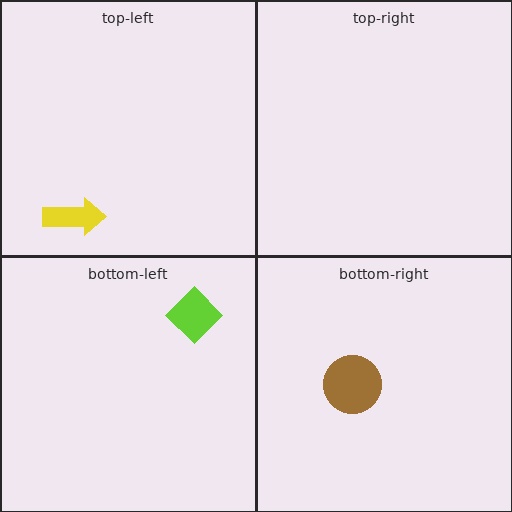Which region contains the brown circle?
The bottom-right region.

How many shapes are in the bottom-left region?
1.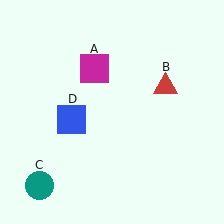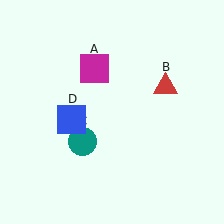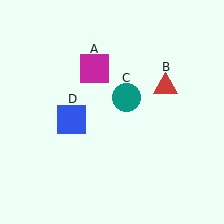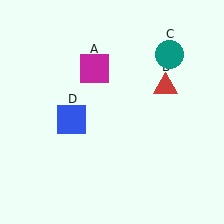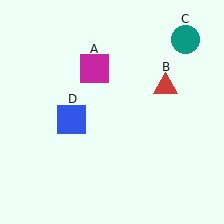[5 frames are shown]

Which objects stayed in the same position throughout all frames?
Magenta square (object A) and red triangle (object B) and blue square (object D) remained stationary.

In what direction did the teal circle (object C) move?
The teal circle (object C) moved up and to the right.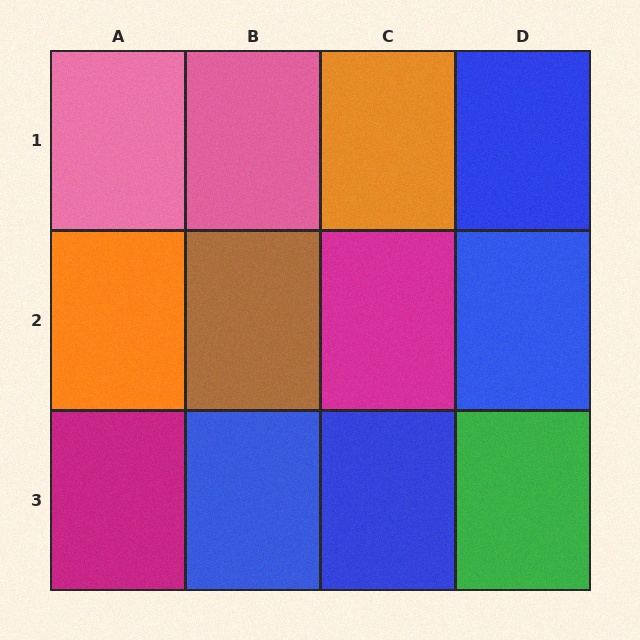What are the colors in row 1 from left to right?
Pink, pink, orange, blue.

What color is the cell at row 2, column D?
Blue.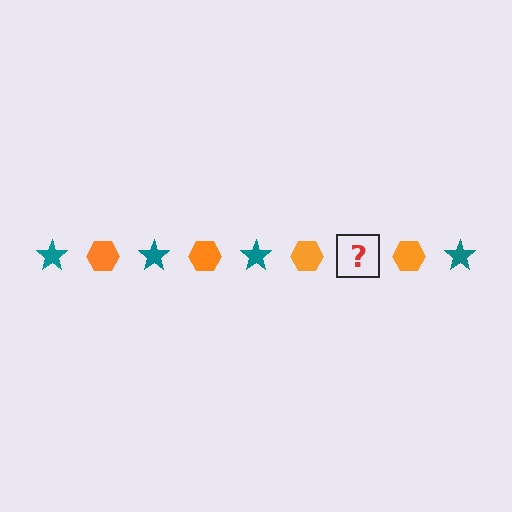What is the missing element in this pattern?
The missing element is a teal star.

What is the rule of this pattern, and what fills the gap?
The rule is that the pattern alternates between teal star and orange hexagon. The gap should be filled with a teal star.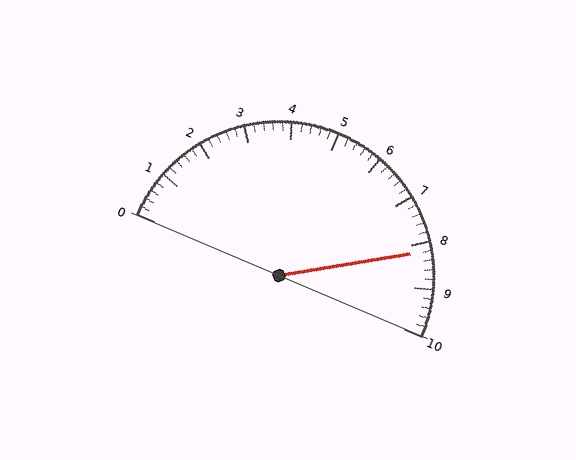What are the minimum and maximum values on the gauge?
The gauge ranges from 0 to 10.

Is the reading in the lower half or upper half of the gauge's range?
The reading is in the upper half of the range (0 to 10).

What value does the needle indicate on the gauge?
The needle indicates approximately 8.2.